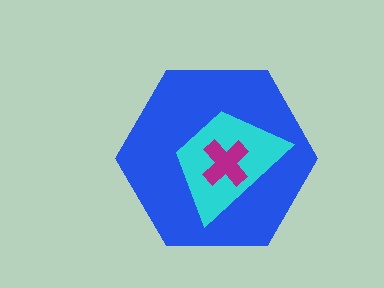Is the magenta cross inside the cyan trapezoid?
Yes.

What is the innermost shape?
The magenta cross.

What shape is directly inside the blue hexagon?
The cyan trapezoid.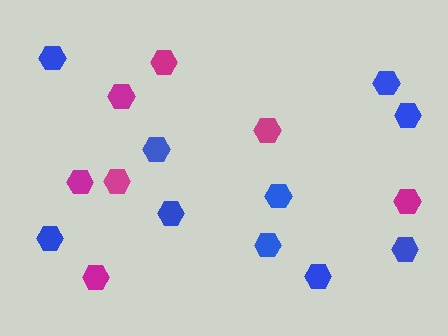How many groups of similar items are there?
There are 2 groups: one group of magenta hexagons (7) and one group of blue hexagons (10).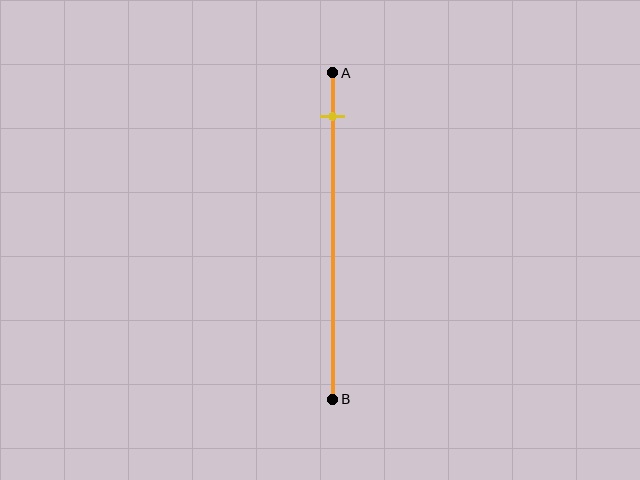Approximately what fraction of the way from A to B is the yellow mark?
The yellow mark is approximately 15% of the way from A to B.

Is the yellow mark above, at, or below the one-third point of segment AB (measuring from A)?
The yellow mark is above the one-third point of segment AB.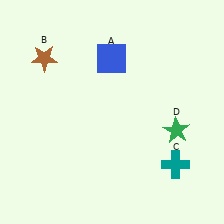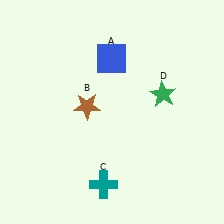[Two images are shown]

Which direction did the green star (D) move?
The green star (D) moved up.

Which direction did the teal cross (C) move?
The teal cross (C) moved left.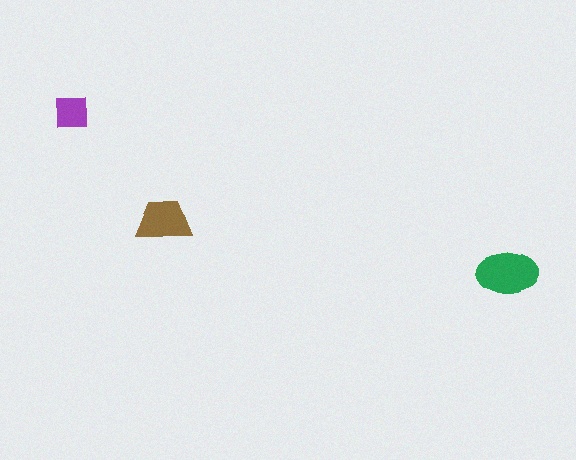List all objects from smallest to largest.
The purple square, the brown trapezoid, the green ellipse.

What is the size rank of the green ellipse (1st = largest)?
1st.